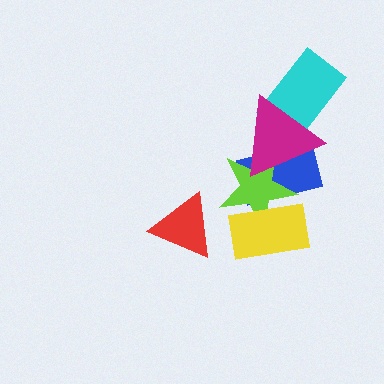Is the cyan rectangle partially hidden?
Yes, it is partially covered by another shape.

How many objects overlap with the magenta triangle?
3 objects overlap with the magenta triangle.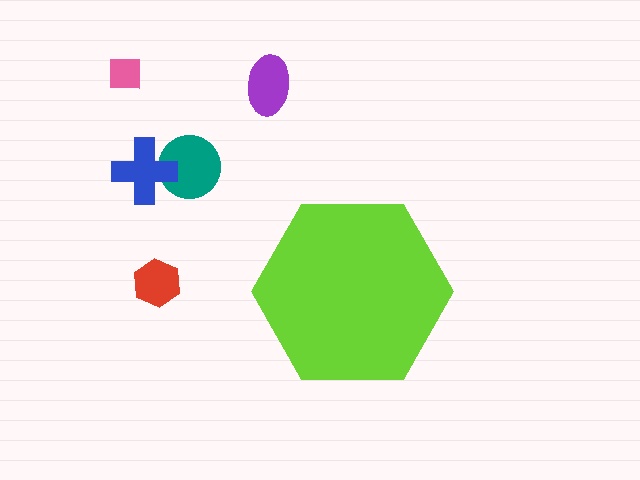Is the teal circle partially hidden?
No, the teal circle is fully visible.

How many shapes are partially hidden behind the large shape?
0 shapes are partially hidden.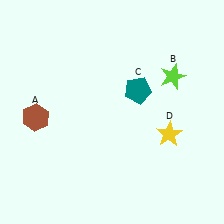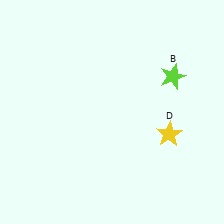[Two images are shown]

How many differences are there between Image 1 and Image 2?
There are 2 differences between the two images.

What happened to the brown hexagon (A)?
The brown hexagon (A) was removed in Image 2. It was in the bottom-left area of Image 1.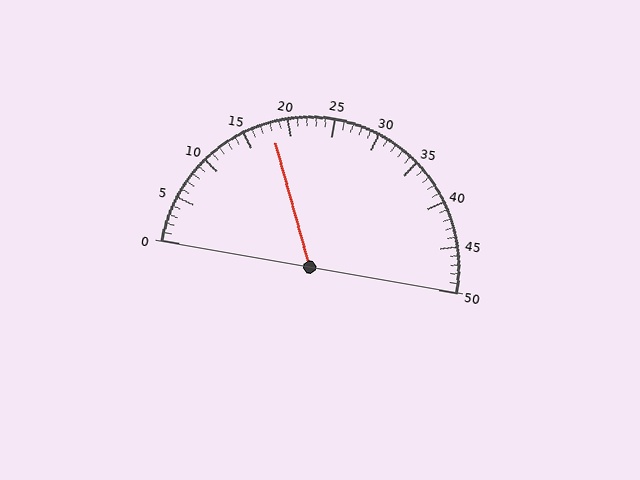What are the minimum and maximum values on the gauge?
The gauge ranges from 0 to 50.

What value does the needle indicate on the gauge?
The needle indicates approximately 18.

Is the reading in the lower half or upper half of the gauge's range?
The reading is in the lower half of the range (0 to 50).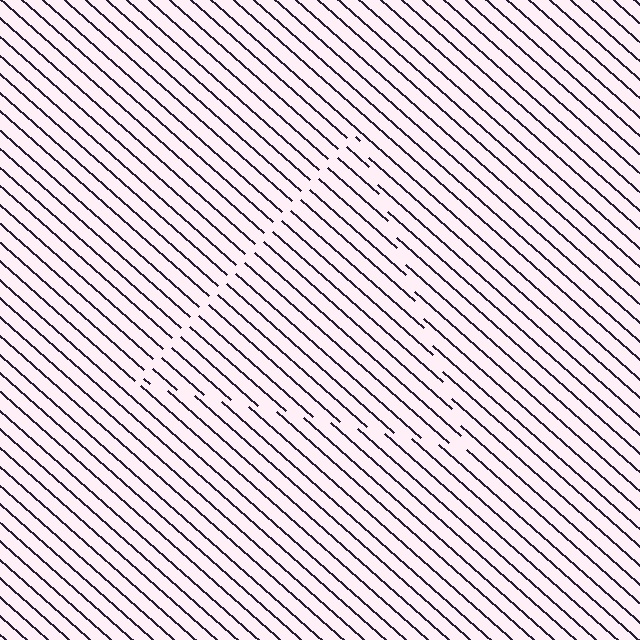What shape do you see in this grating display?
An illusory triangle. The interior of the shape contains the same grating, shifted by half a period — the contour is defined by the phase discontinuity where line-ends from the inner and outer gratings abut.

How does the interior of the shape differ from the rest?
The interior of the shape contains the same grating, shifted by half a period — the contour is defined by the phase discontinuity where line-ends from the inner and outer gratings abut.